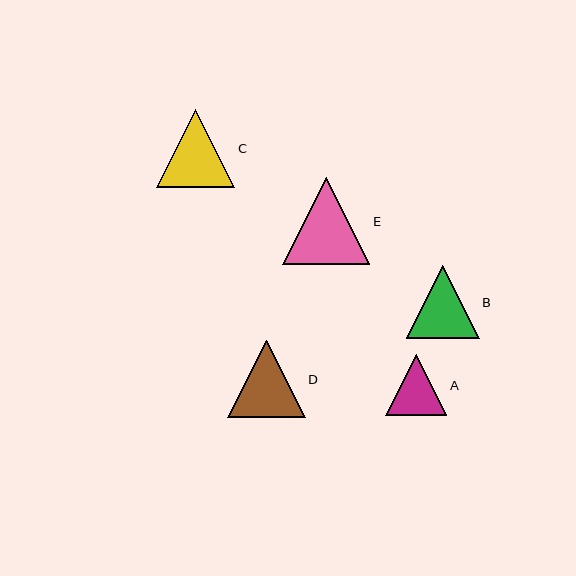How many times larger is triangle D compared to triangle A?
Triangle D is approximately 1.3 times the size of triangle A.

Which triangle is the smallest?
Triangle A is the smallest with a size of approximately 61 pixels.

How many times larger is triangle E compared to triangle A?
Triangle E is approximately 1.4 times the size of triangle A.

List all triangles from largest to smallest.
From largest to smallest: E, C, D, B, A.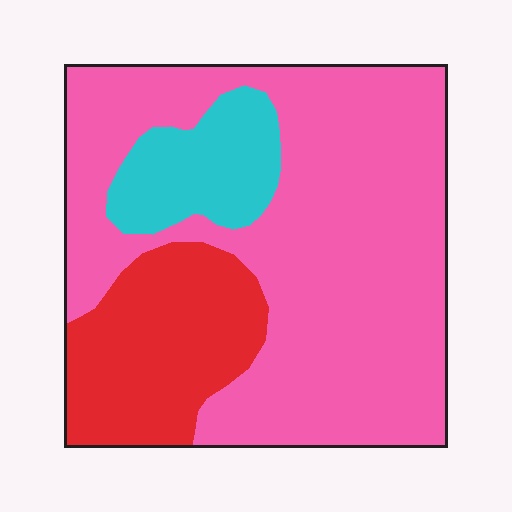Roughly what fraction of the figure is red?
Red takes up between a sixth and a third of the figure.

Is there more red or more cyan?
Red.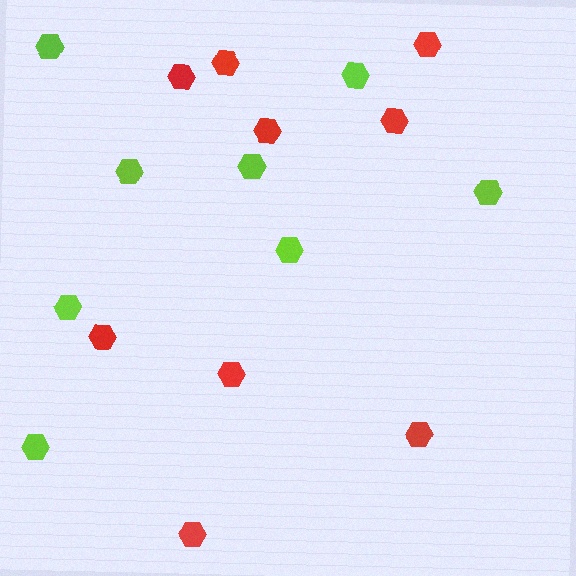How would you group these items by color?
There are 2 groups: one group of lime hexagons (8) and one group of red hexagons (9).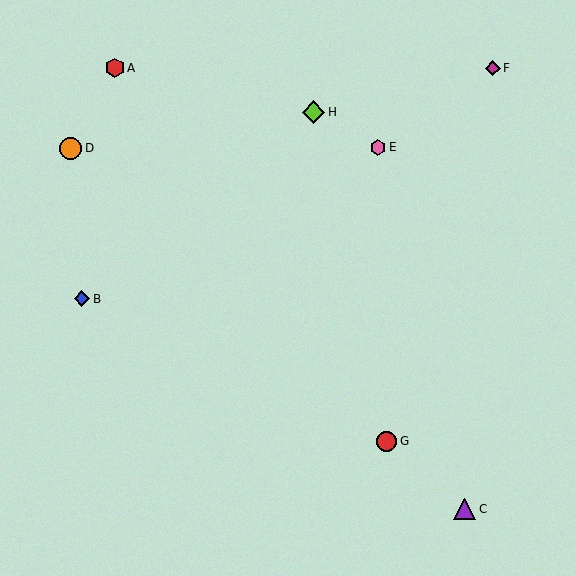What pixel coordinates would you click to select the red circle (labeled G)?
Click at (387, 442) to select the red circle G.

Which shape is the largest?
The lime diamond (labeled H) is the largest.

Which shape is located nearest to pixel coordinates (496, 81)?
The magenta diamond (labeled F) at (493, 68) is nearest to that location.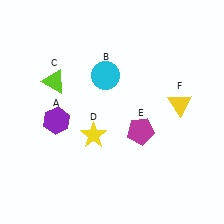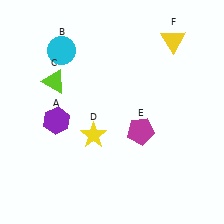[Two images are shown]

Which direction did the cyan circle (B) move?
The cyan circle (B) moved left.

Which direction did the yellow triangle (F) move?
The yellow triangle (F) moved up.